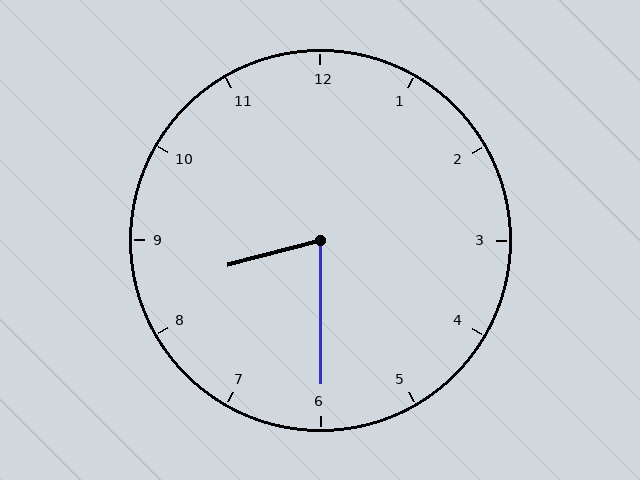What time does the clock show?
8:30.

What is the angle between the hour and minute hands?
Approximately 75 degrees.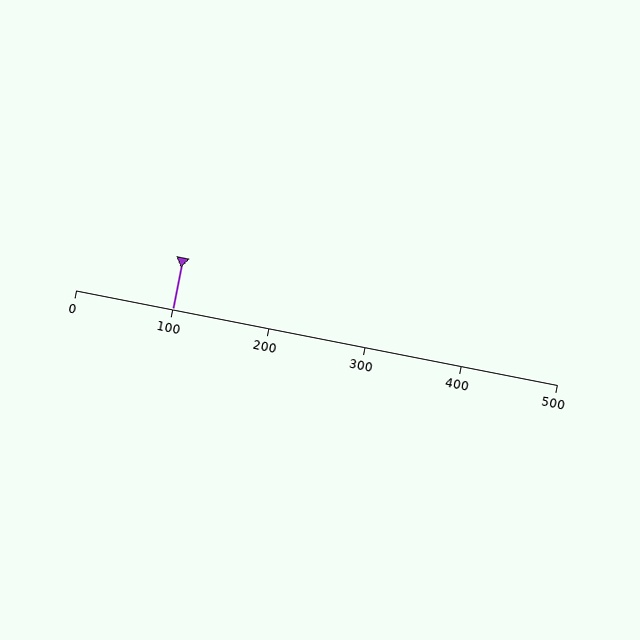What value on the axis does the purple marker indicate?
The marker indicates approximately 100.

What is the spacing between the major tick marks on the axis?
The major ticks are spaced 100 apart.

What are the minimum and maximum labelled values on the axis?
The axis runs from 0 to 500.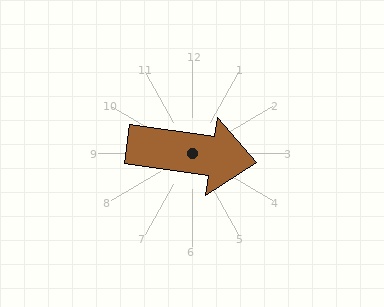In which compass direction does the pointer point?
East.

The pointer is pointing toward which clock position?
Roughly 3 o'clock.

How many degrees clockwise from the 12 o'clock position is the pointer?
Approximately 98 degrees.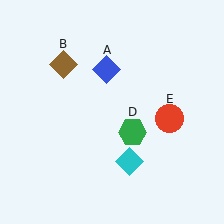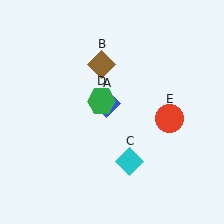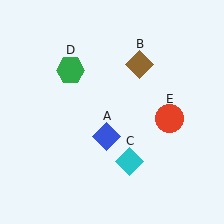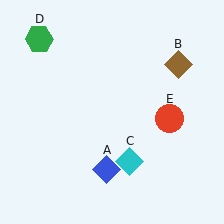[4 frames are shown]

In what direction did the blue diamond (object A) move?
The blue diamond (object A) moved down.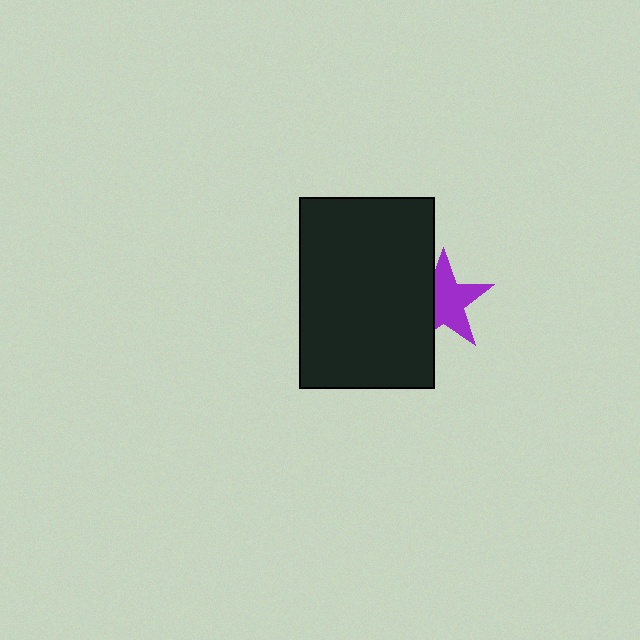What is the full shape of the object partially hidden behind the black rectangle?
The partially hidden object is a purple star.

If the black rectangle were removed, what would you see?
You would see the complete purple star.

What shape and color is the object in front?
The object in front is a black rectangle.